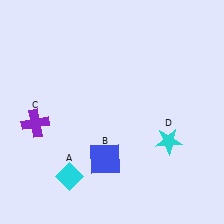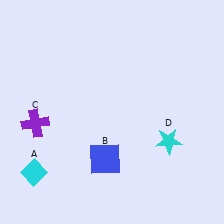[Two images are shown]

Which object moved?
The cyan diamond (A) moved left.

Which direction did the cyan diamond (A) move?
The cyan diamond (A) moved left.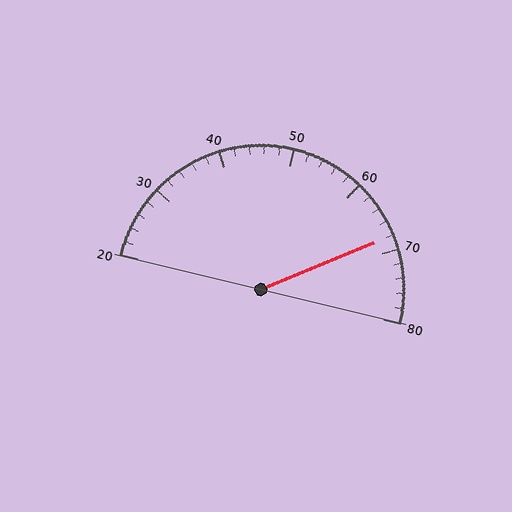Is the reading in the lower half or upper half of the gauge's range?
The reading is in the upper half of the range (20 to 80).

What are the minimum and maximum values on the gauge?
The gauge ranges from 20 to 80.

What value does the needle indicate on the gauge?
The needle indicates approximately 68.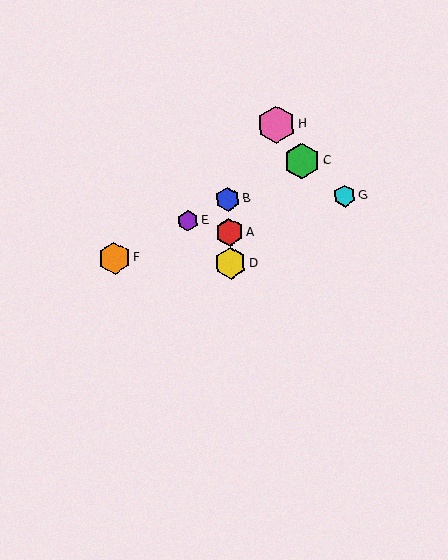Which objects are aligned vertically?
Objects A, B, D are aligned vertically.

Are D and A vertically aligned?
Yes, both are at x≈231.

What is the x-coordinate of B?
Object B is at x≈228.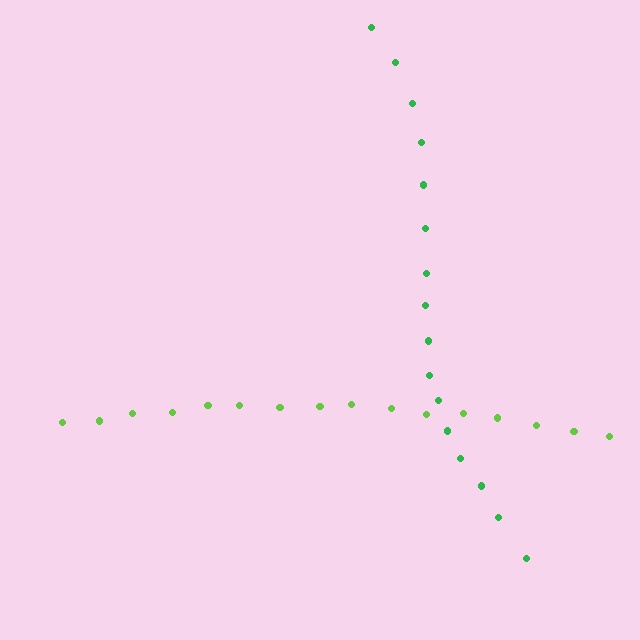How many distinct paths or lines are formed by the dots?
There are 2 distinct paths.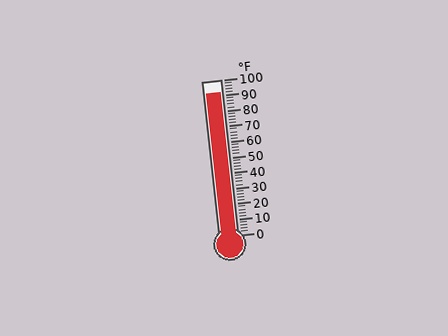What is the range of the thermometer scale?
The thermometer scale ranges from 0°F to 100°F.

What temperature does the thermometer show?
The thermometer shows approximately 92°F.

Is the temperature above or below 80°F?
The temperature is above 80°F.